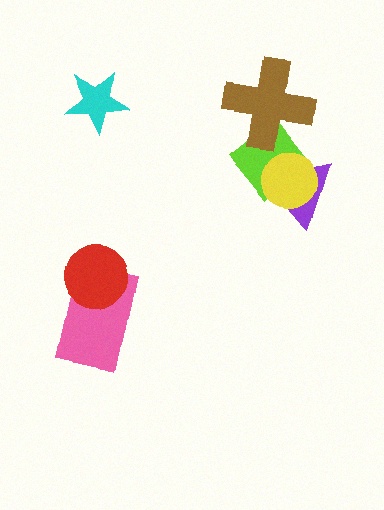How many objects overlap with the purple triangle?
2 objects overlap with the purple triangle.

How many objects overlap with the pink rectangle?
1 object overlaps with the pink rectangle.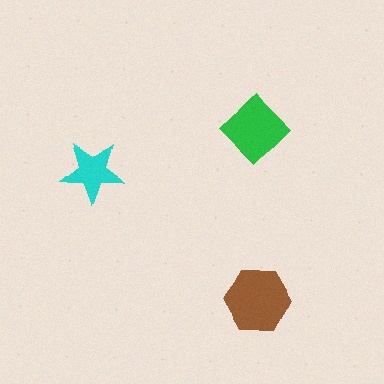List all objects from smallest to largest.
The cyan star, the green diamond, the brown hexagon.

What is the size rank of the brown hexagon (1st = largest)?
1st.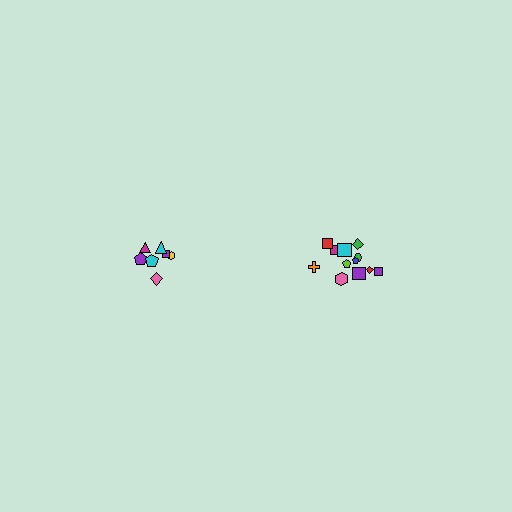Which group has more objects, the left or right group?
The right group.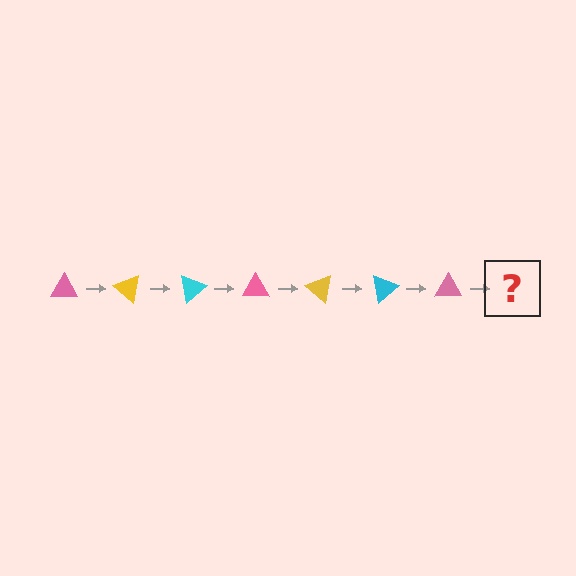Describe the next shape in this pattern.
It should be a yellow triangle, rotated 280 degrees from the start.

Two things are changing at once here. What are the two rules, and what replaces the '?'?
The two rules are that it rotates 40 degrees each step and the color cycles through pink, yellow, and cyan. The '?' should be a yellow triangle, rotated 280 degrees from the start.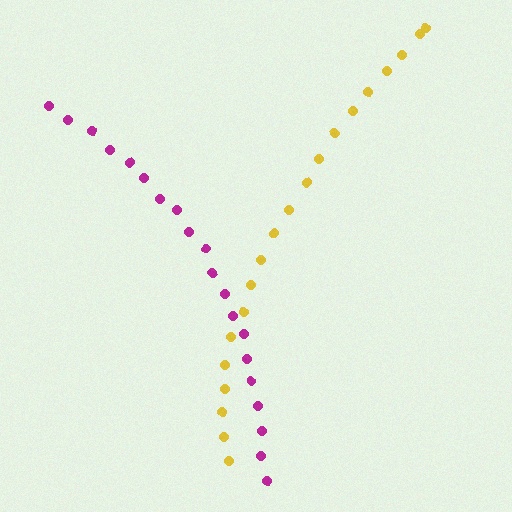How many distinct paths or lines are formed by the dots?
There are 2 distinct paths.